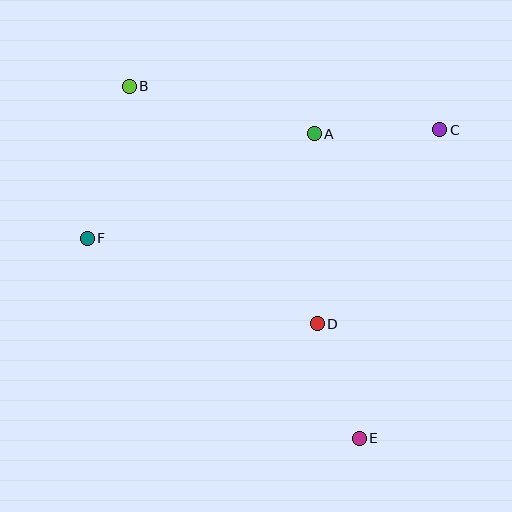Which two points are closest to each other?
Points D and E are closest to each other.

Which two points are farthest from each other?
Points B and E are farthest from each other.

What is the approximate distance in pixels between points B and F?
The distance between B and F is approximately 157 pixels.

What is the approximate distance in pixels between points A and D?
The distance between A and D is approximately 190 pixels.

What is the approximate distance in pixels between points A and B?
The distance between A and B is approximately 191 pixels.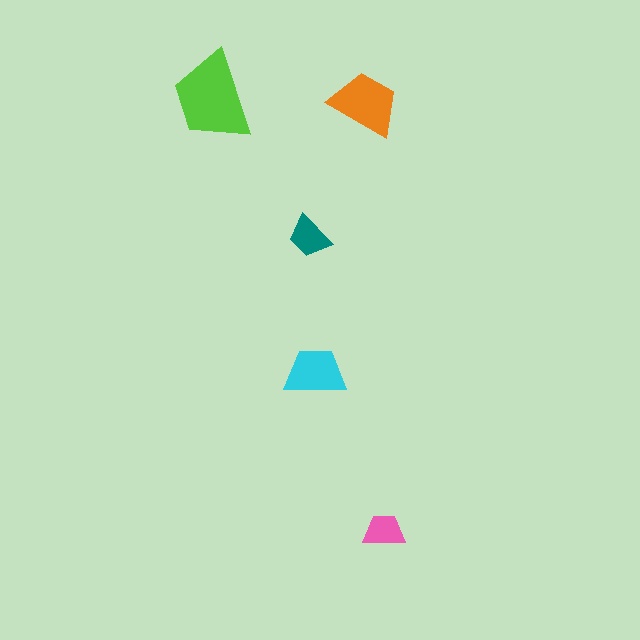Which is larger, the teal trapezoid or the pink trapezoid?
The teal one.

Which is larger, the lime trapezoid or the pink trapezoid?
The lime one.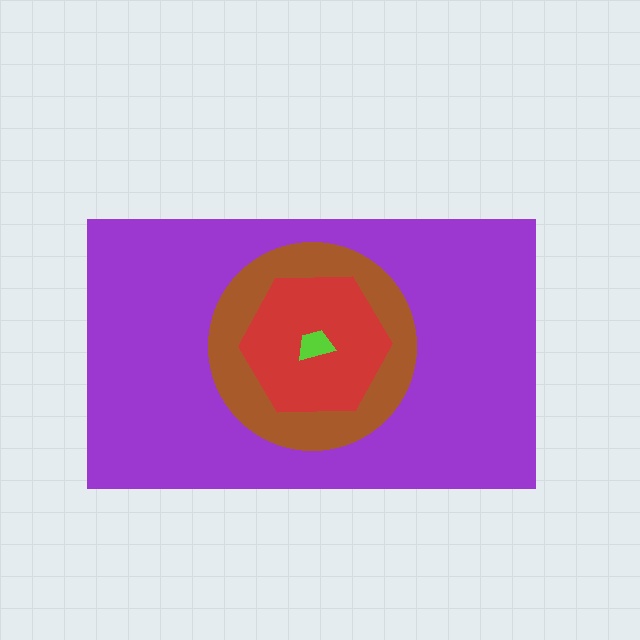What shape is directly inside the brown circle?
The red hexagon.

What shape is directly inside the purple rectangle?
The brown circle.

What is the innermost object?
The lime trapezoid.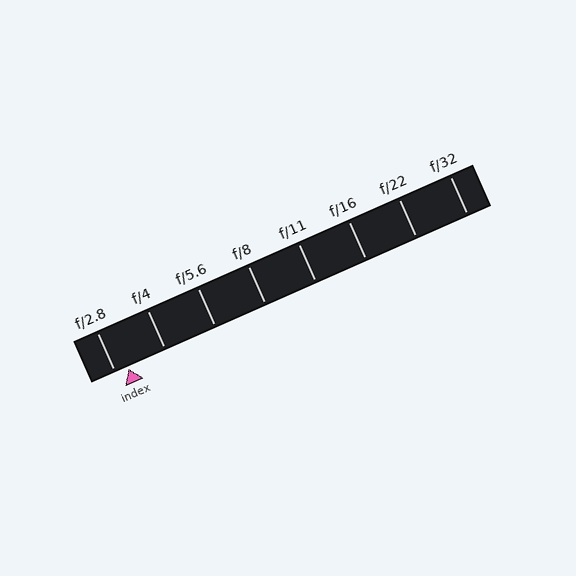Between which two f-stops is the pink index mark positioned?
The index mark is between f/2.8 and f/4.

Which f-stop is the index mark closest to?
The index mark is closest to f/2.8.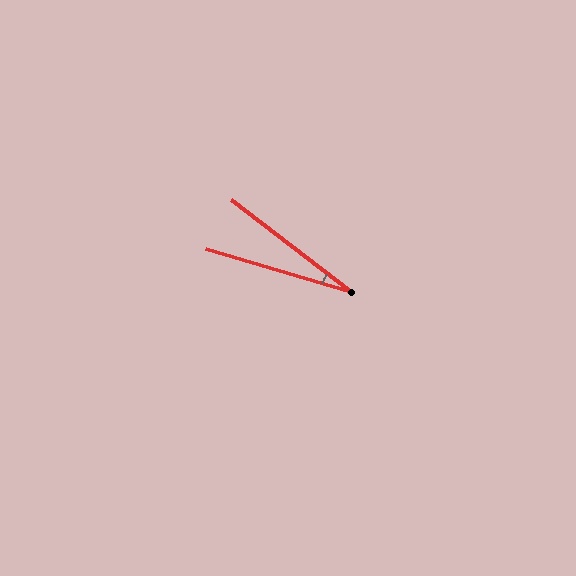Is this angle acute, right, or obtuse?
It is acute.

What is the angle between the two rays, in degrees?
Approximately 21 degrees.